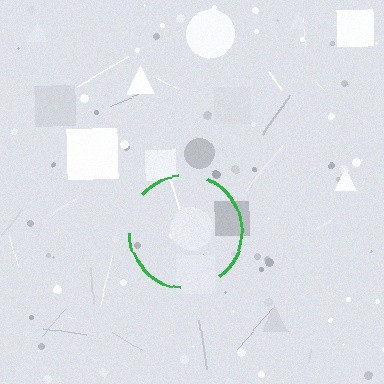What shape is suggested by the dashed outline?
The dashed outline suggests a circle.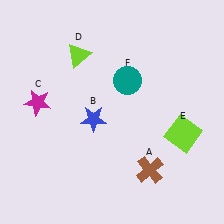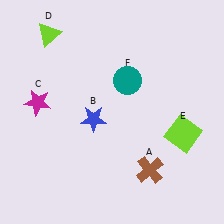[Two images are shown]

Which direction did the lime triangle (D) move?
The lime triangle (D) moved left.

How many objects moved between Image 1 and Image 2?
1 object moved between the two images.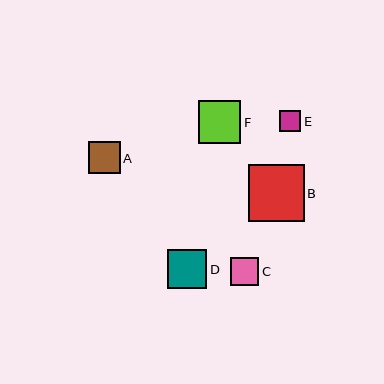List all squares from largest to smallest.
From largest to smallest: B, F, D, A, C, E.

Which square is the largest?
Square B is the largest with a size of approximately 56 pixels.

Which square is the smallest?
Square E is the smallest with a size of approximately 21 pixels.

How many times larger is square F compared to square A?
Square F is approximately 1.3 times the size of square A.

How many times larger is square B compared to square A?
Square B is approximately 1.8 times the size of square A.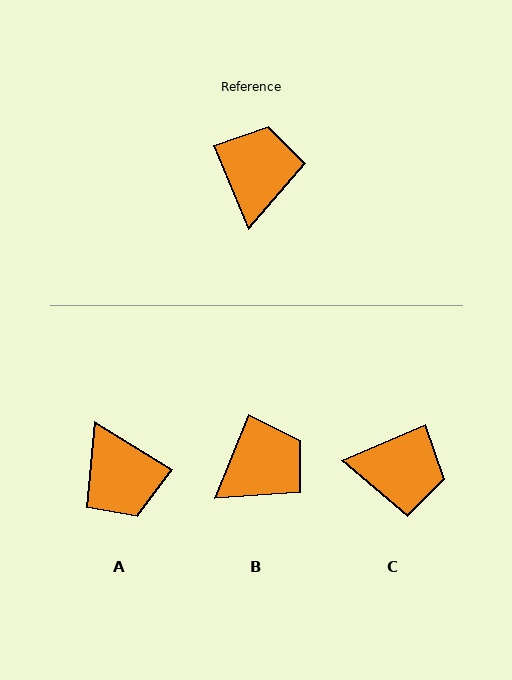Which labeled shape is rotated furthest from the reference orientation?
A, about 145 degrees away.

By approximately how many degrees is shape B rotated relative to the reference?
Approximately 45 degrees clockwise.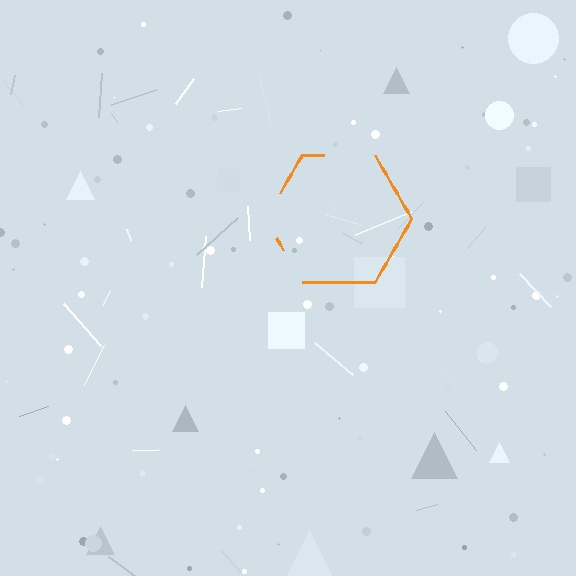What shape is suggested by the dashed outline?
The dashed outline suggests a hexagon.